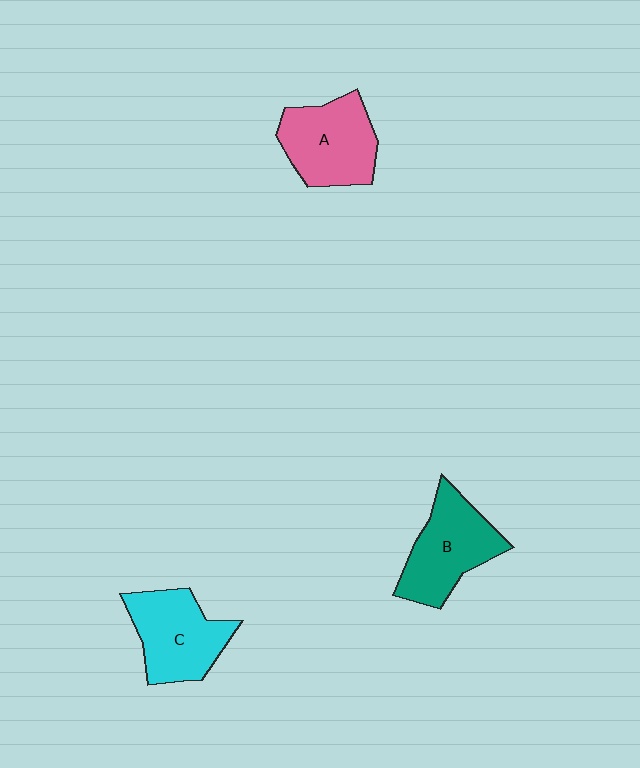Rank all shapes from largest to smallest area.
From largest to smallest: B (teal), A (pink), C (cyan).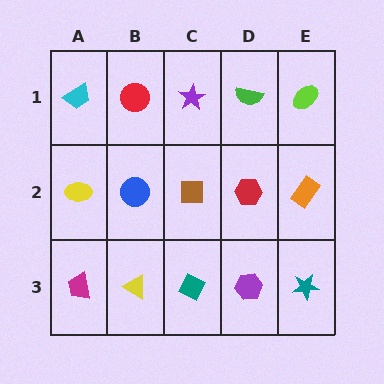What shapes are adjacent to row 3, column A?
A yellow ellipse (row 2, column A), a yellow triangle (row 3, column B).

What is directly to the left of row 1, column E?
A green semicircle.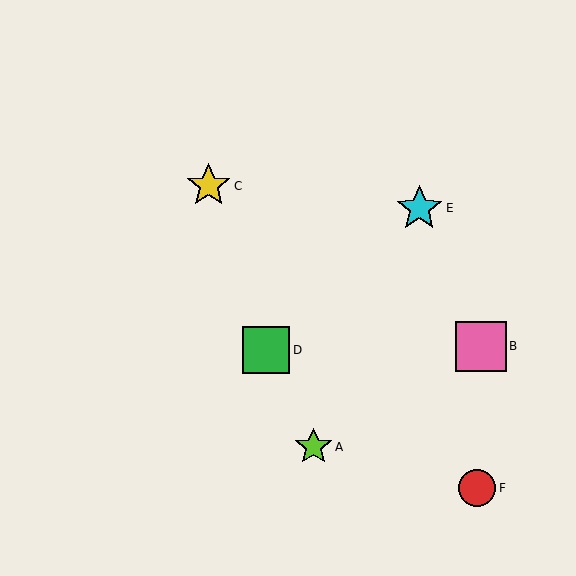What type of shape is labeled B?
Shape B is a pink square.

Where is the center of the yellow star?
The center of the yellow star is at (209, 186).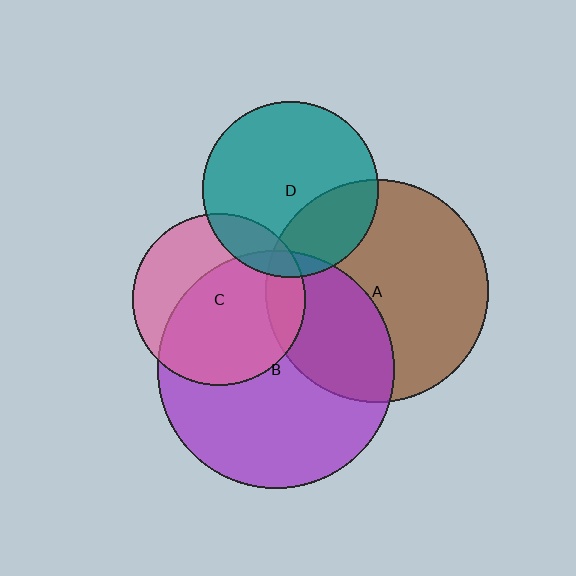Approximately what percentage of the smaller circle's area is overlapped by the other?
Approximately 10%.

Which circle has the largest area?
Circle B (purple).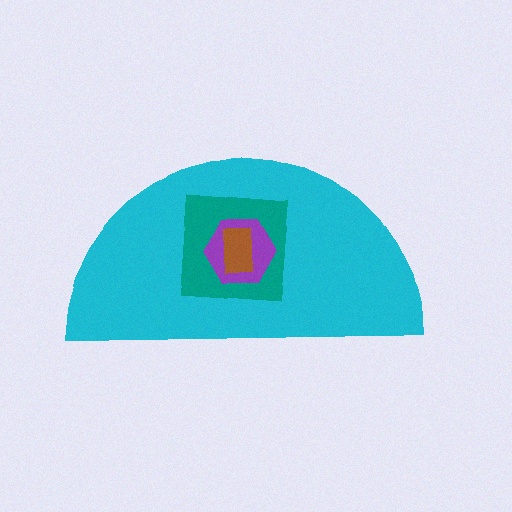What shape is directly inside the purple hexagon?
The brown rectangle.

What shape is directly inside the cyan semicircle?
The teal square.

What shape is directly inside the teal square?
The purple hexagon.